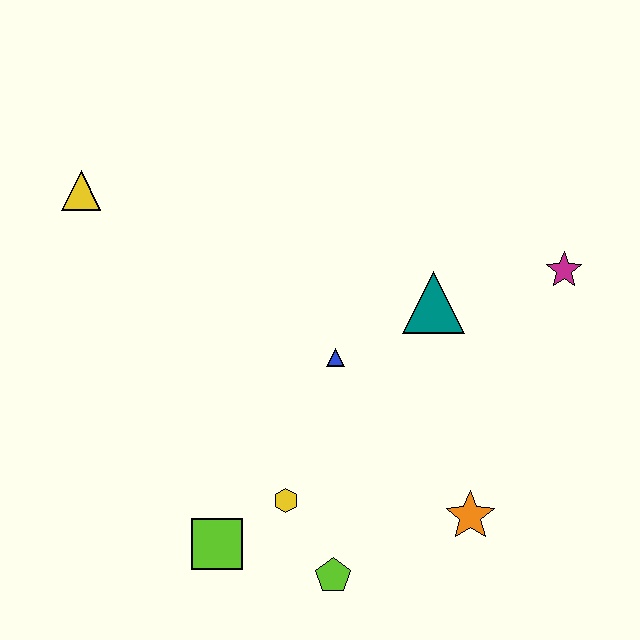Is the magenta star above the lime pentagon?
Yes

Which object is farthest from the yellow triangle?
The orange star is farthest from the yellow triangle.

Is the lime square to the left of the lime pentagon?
Yes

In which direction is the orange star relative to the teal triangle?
The orange star is below the teal triangle.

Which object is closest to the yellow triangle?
The blue triangle is closest to the yellow triangle.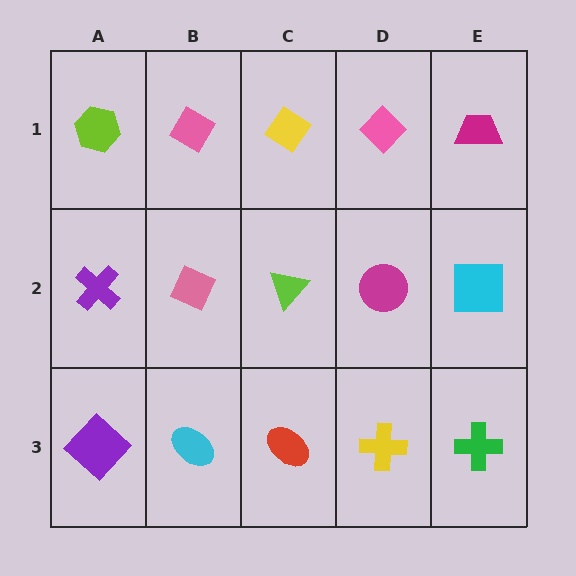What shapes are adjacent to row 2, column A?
A lime hexagon (row 1, column A), a purple diamond (row 3, column A), a pink diamond (row 2, column B).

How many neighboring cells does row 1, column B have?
3.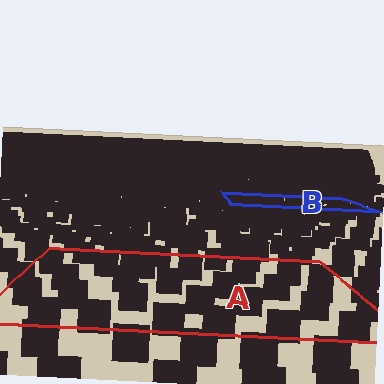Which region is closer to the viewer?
Region A is closer. The texture elements there are larger and more spread out.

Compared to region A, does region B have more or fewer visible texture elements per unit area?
Region B has more texture elements per unit area — they are packed more densely because it is farther away.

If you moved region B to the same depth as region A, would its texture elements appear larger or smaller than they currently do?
They would appear larger. At a closer depth, the same texture elements are projected at a bigger on-screen size.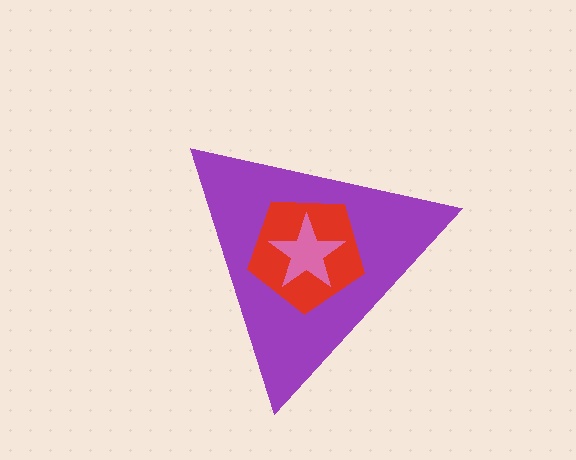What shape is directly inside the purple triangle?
The red pentagon.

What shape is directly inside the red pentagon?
The pink star.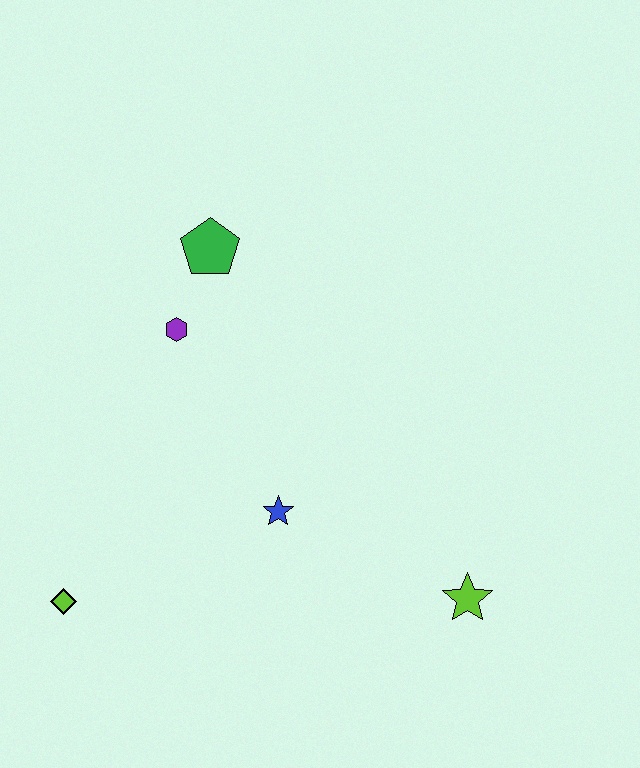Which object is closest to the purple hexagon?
The green pentagon is closest to the purple hexagon.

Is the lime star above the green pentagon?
No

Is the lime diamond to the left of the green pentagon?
Yes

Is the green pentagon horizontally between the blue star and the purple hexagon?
Yes